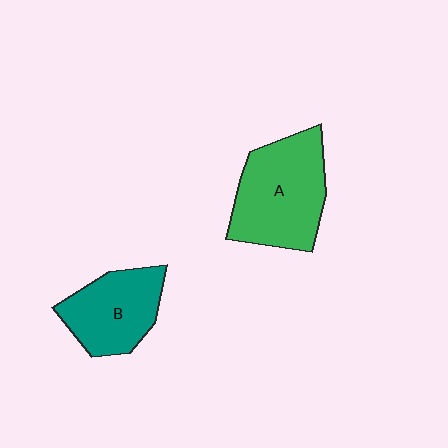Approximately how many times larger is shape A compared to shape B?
Approximately 1.3 times.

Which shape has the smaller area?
Shape B (teal).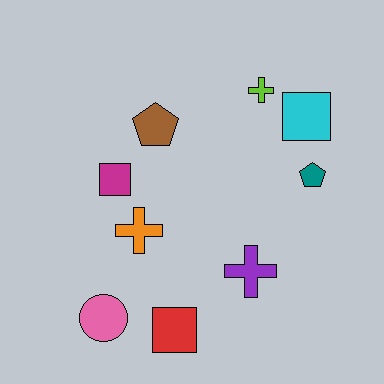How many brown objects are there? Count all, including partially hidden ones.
There is 1 brown object.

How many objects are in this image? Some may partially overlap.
There are 9 objects.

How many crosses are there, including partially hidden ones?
There are 3 crosses.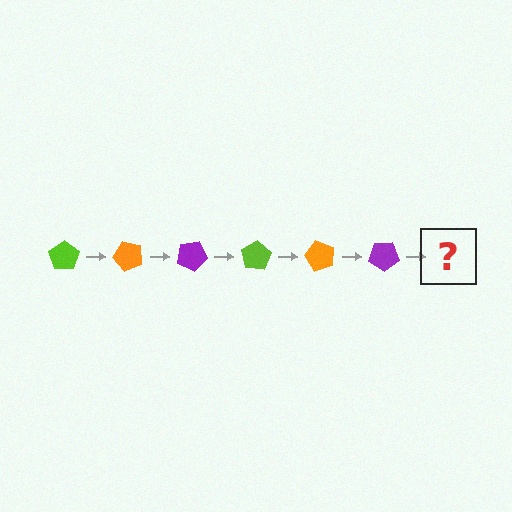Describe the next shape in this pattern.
It should be a lime pentagon, rotated 300 degrees from the start.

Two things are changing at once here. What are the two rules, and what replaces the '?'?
The two rules are that it rotates 50 degrees each step and the color cycles through lime, orange, and purple. The '?' should be a lime pentagon, rotated 300 degrees from the start.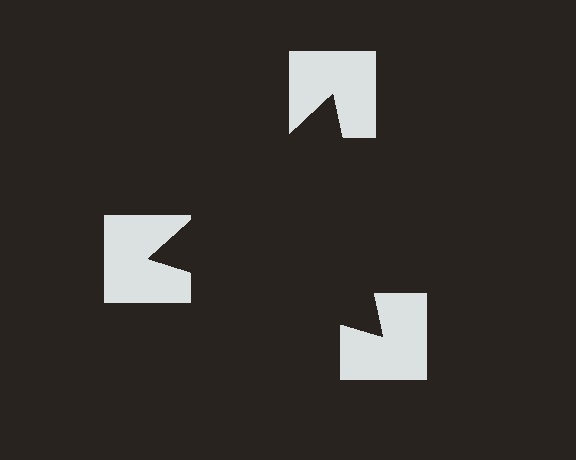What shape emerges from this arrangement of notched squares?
An illusory triangle — its edges are inferred from the aligned wedge cuts in the notched squares, not physically drawn.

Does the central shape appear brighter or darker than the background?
It typically appears slightly darker than the background, even though no actual brightness change is drawn.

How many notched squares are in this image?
There are 3 — one at each vertex of the illusory triangle.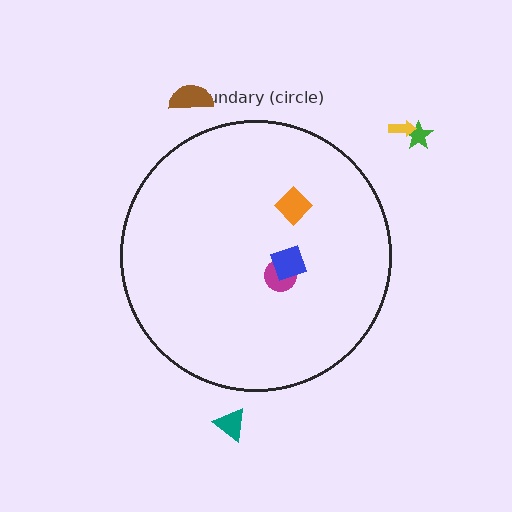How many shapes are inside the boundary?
3 inside, 4 outside.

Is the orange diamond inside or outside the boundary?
Inside.